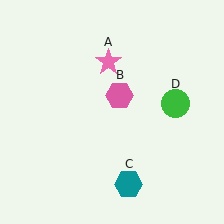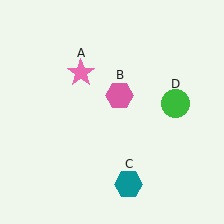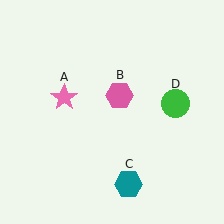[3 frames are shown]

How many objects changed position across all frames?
1 object changed position: pink star (object A).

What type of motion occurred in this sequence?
The pink star (object A) rotated counterclockwise around the center of the scene.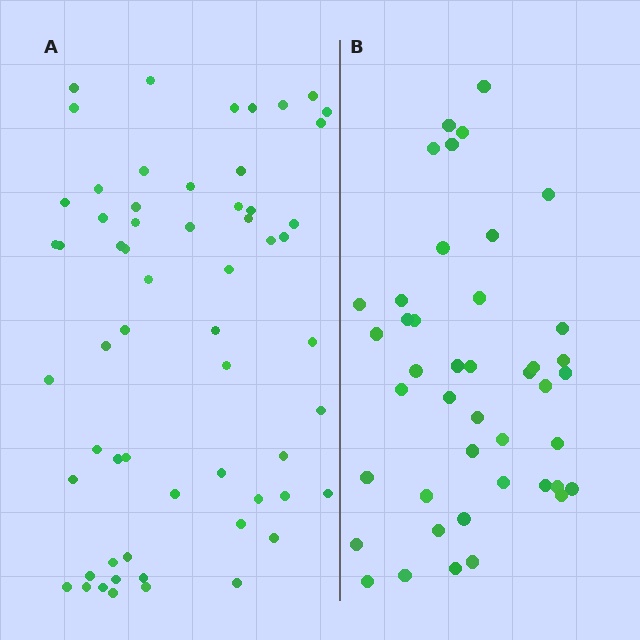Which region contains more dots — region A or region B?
Region A (the left region) has more dots.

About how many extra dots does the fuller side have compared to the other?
Region A has approximately 15 more dots than region B.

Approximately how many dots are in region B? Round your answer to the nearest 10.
About 40 dots. (The exact count is 43, which rounds to 40.)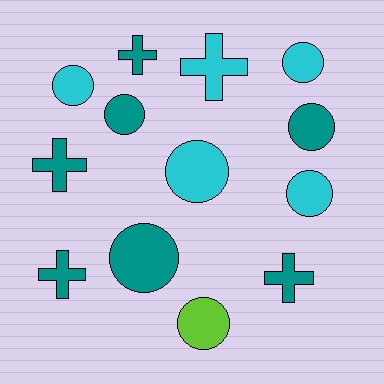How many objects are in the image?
There are 13 objects.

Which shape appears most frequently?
Circle, with 8 objects.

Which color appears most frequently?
Teal, with 7 objects.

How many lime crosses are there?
There are no lime crosses.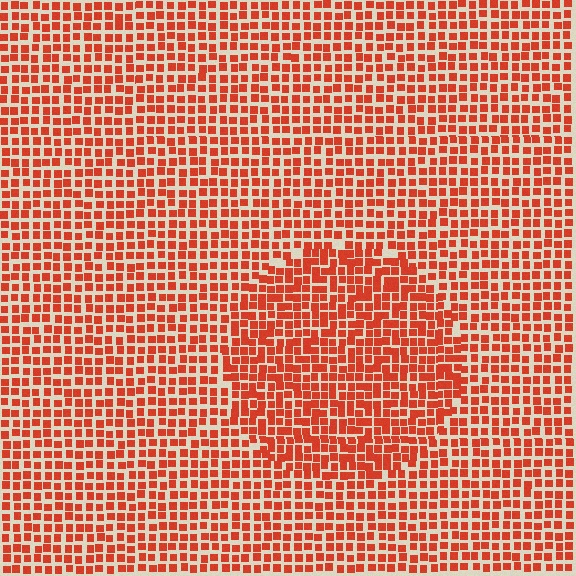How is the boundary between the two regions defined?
The boundary is defined by a change in element density (approximately 1.4x ratio). All elements are the same color, size, and shape.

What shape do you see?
I see a circle.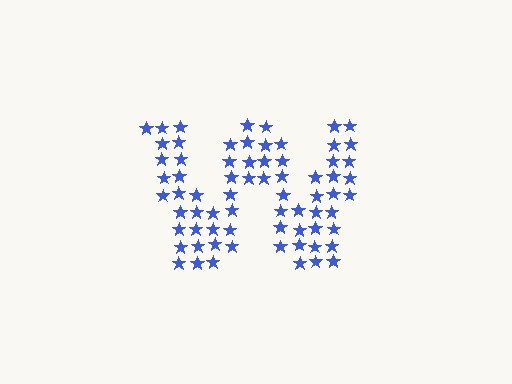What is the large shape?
The large shape is the letter W.